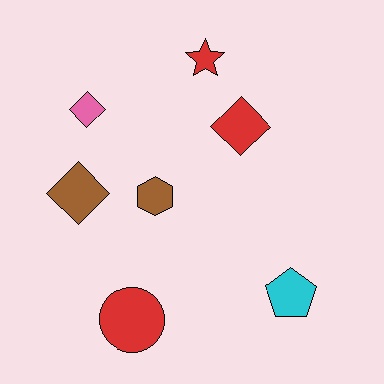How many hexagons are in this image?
There is 1 hexagon.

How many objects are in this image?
There are 7 objects.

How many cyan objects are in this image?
There is 1 cyan object.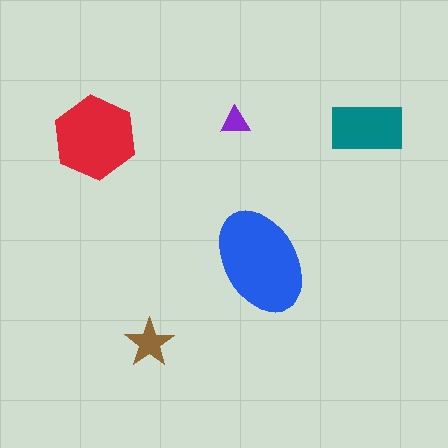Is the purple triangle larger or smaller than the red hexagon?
Smaller.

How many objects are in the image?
There are 5 objects in the image.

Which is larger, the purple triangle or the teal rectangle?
The teal rectangle.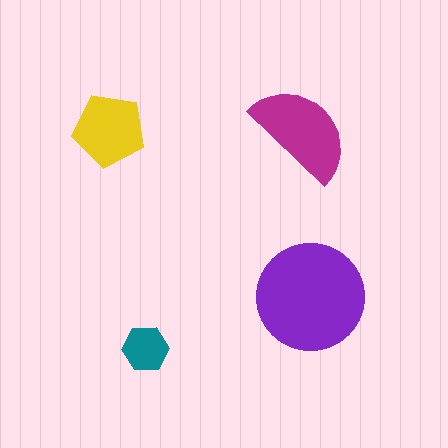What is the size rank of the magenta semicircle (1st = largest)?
2nd.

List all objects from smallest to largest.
The teal hexagon, the yellow pentagon, the magenta semicircle, the purple circle.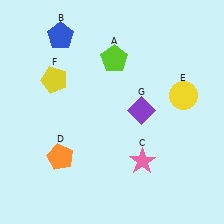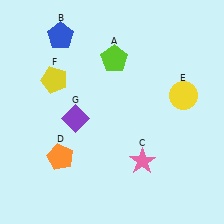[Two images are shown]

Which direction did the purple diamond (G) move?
The purple diamond (G) moved left.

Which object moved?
The purple diamond (G) moved left.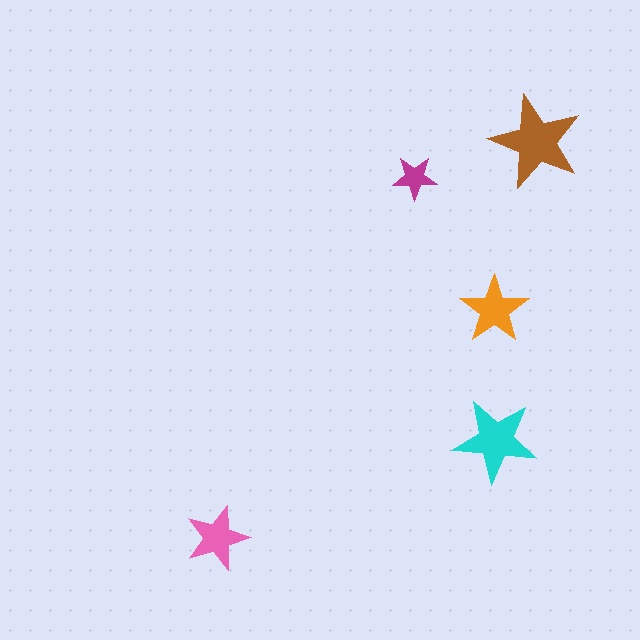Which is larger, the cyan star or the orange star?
The cyan one.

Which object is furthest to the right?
The brown star is rightmost.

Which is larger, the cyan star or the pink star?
The cyan one.